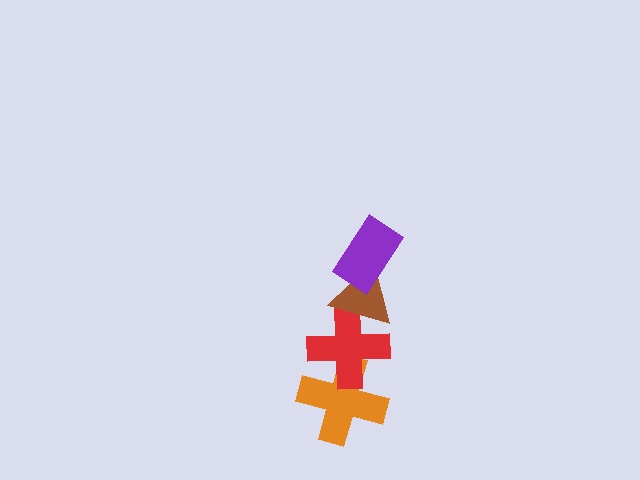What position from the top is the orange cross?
The orange cross is 4th from the top.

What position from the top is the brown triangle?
The brown triangle is 2nd from the top.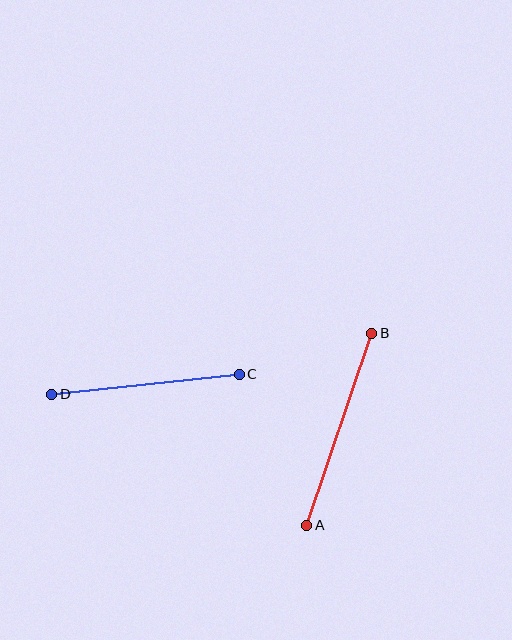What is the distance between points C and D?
The distance is approximately 189 pixels.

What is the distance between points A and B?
The distance is approximately 203 pixels.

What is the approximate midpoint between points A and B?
The midpoint is at approximately (339, 429) pixels.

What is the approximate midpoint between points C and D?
The midpoint is at approximately (146, 384) pixels.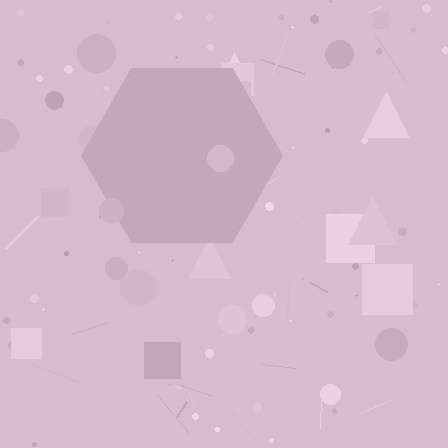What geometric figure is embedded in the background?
A hexagon is embedded in the background.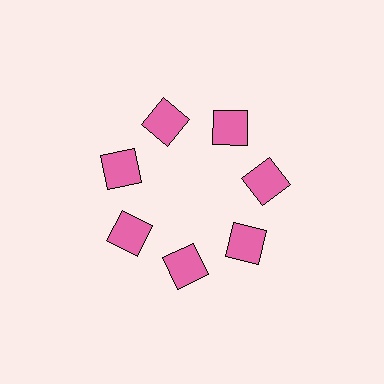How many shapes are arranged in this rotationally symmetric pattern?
There are 7 shapes, arranged in 7 groups of 1.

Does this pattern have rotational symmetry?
Yes, this pattern has 7-fold rotational symmetry. It looks the same after rotating 51 degrees around the center.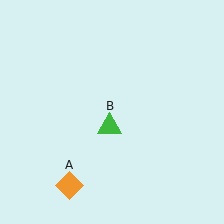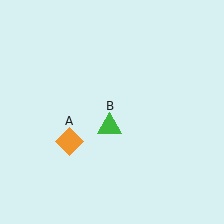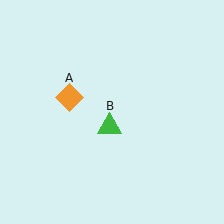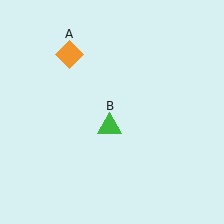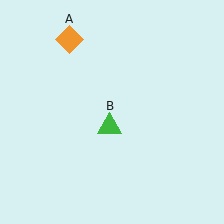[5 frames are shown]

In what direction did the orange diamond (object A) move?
The orange diamond (object A) moved up.